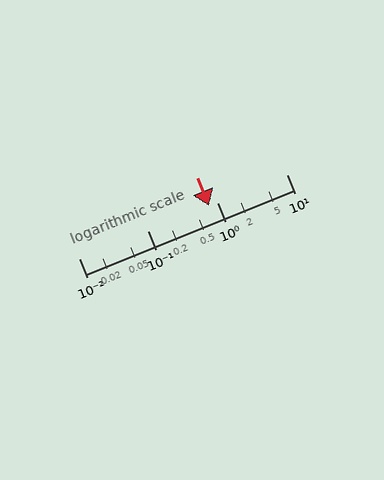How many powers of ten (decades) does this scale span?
The scale spans 3 decades, from 0.01 to 10.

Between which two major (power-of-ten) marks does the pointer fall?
The pointer is between 0.1 and 1.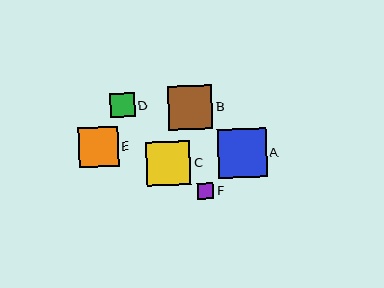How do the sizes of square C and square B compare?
Square C and square B are approximately the same size.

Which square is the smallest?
Square F is the smallest with a size of approximately 16 pixels.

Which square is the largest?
Square A is the largest with a size of approximately 49 pixels.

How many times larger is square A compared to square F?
Square A is approximately 3.0 times the size of square F.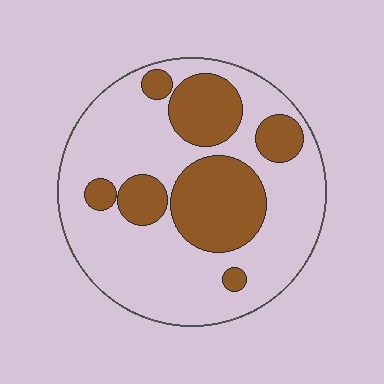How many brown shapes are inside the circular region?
7.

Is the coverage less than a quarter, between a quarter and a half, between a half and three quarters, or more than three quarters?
Between a quarter and a half.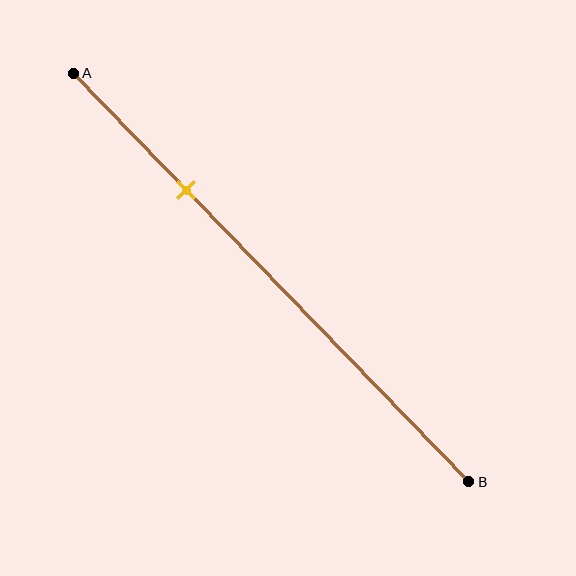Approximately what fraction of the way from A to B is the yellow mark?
The yellow mark is approximately 30% of the way from A to B.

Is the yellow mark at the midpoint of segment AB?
No, the mark is at about 30% from A, not at the 50% midpoint.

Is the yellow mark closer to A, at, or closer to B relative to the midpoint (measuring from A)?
The yellow mark is closer to point A than the midpoint of segment AB.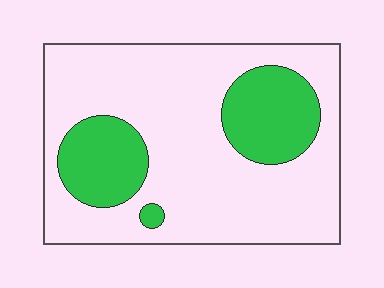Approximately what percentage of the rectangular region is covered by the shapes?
Approximately 25%.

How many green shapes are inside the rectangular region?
3.